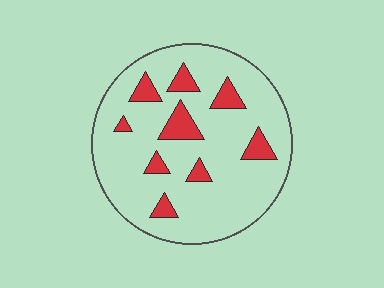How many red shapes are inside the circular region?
9.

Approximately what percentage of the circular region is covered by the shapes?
Approximately 15%.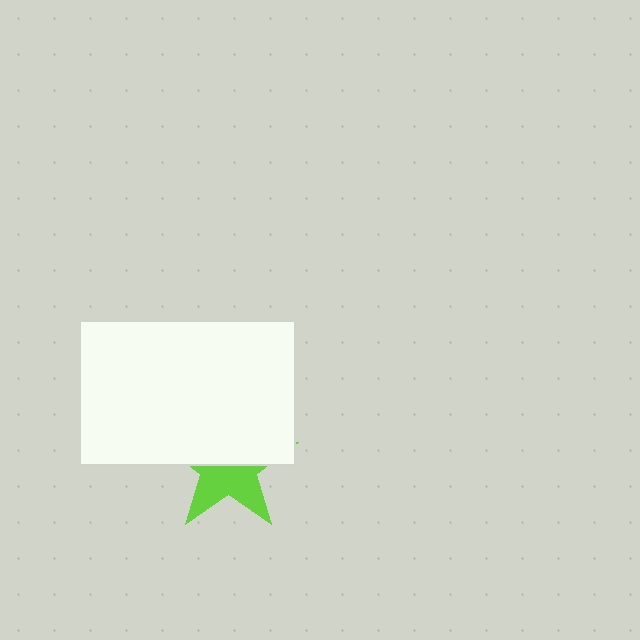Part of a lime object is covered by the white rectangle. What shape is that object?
It is a star.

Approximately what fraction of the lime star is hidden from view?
Roughly 55% of the lime star is hidden behind the white rectangle.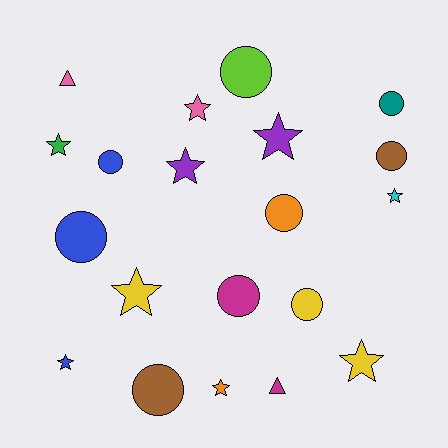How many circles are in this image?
There are 9 circles.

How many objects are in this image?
There are 20 objects.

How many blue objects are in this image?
There are 3 blue objects.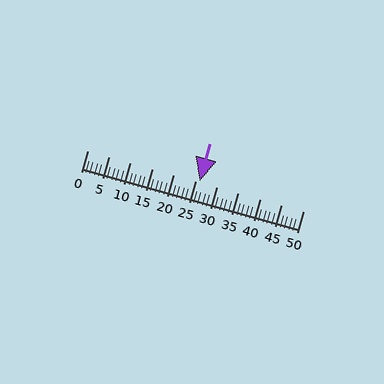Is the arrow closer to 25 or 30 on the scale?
The arrow is closer to 25.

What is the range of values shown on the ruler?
The ruler shows values from 0 to 50.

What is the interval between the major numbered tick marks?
The major tick marks are spaced 5 units apart.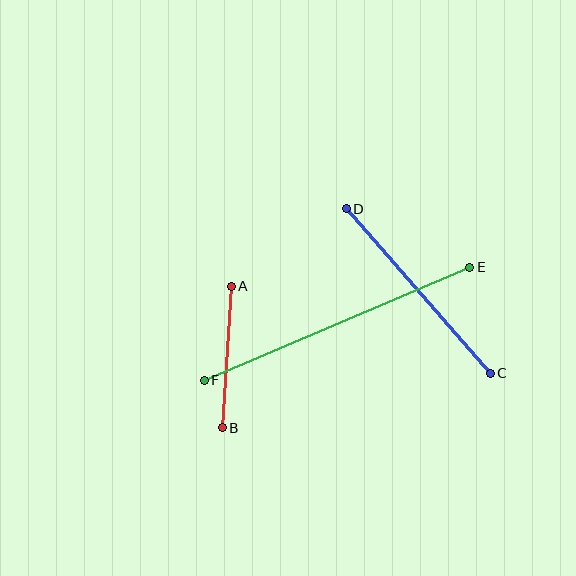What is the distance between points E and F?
The distance is approximately 289 pixels.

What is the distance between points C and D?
The distance is approximately 219 pixels.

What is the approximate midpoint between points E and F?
The midpoint is at approximately (337, 324) pixels.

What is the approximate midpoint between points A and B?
The midpoint is at approximately (227, 357) pixels.